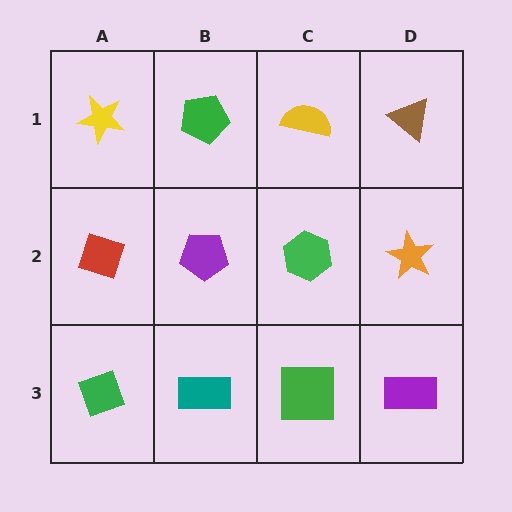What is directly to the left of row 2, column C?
A purple pentagon.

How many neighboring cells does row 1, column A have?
2.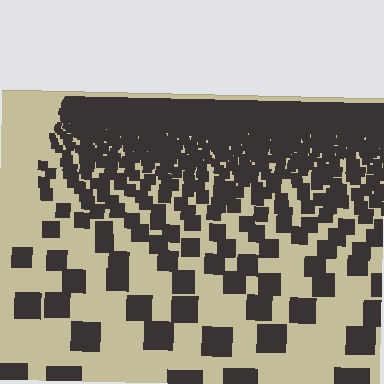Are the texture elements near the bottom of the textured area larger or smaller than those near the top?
Larger. Near the bottom, elements are closer to the viewer and appear at a bigger on-screen size.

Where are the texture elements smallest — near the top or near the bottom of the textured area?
Near the top.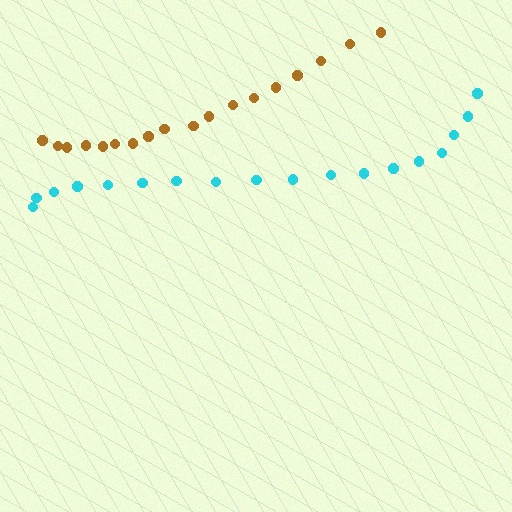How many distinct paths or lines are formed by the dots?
There are 2 distinct paths.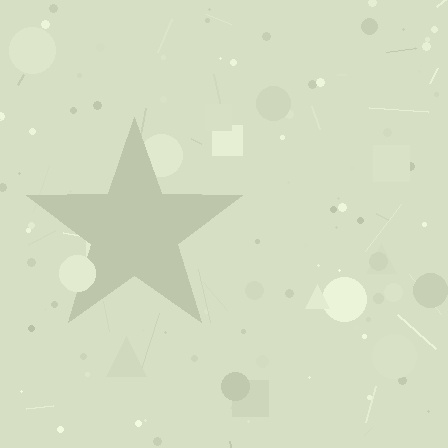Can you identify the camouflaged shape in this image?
The camouflaged shape is a star.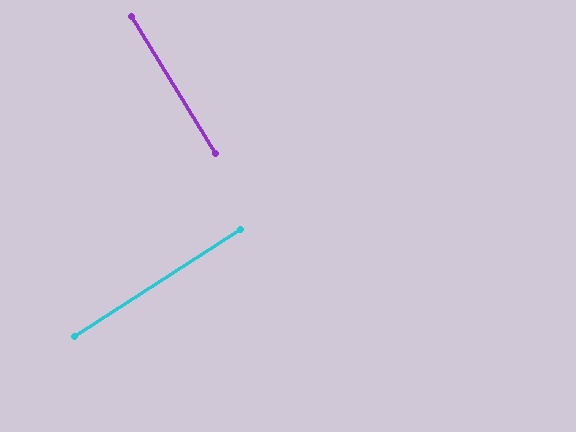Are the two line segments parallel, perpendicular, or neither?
Perpendicular — they meet at approximately 88°.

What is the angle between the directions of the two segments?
Approximately 88 degrees.